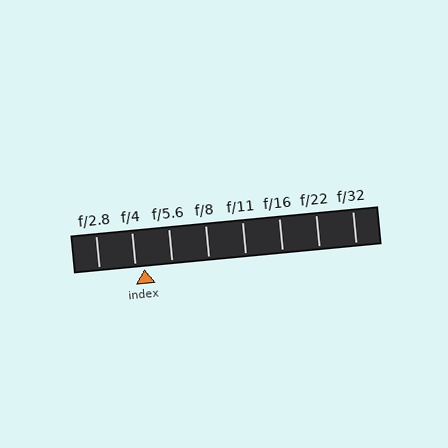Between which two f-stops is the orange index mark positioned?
The index mark is between f/4 and f/5.6.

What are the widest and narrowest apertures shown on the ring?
The widest aperture shown is f/2.8 and the narrowest is f/32.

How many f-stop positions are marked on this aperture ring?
There are 8 f-stop positions marked.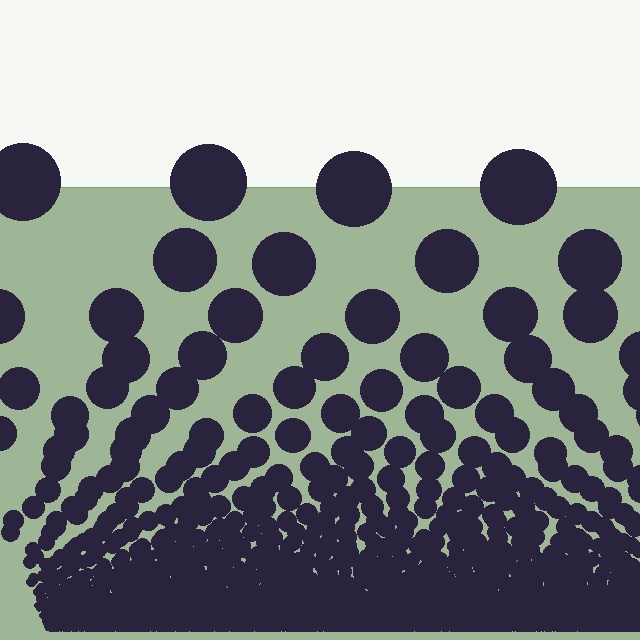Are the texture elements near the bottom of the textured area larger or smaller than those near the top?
Smaller. The gradient is inverted — elements near the bottom are smaller and denser.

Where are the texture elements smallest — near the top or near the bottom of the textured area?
Near the bottom.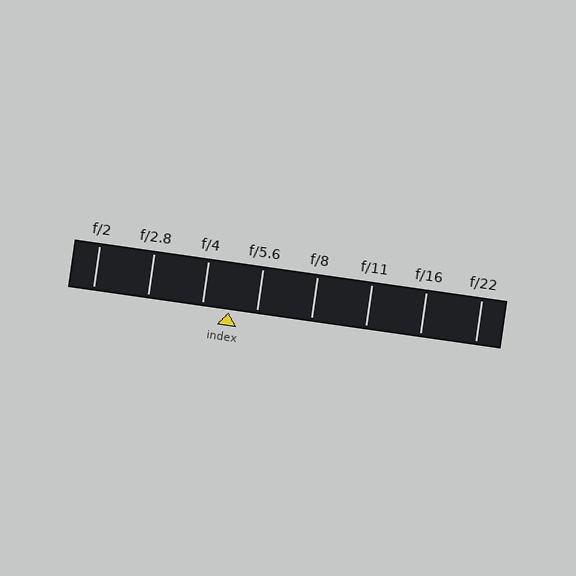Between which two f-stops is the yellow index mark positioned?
The index mark is between f/4 and f/5.6.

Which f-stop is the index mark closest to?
The index mark is closest to f/4.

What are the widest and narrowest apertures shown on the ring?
The widest aperture shown is f/2 and the narrowest is f/22.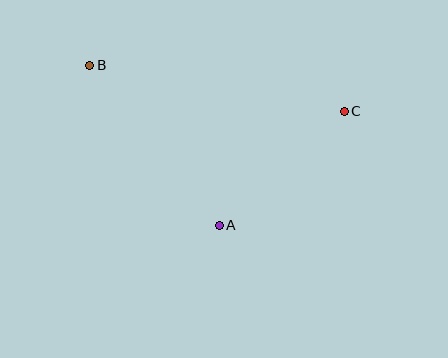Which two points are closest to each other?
Points A and C are closest to each other.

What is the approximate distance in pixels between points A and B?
The distance between A and B is approximately 206 pixels.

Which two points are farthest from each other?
Points B and C are farthest from each other.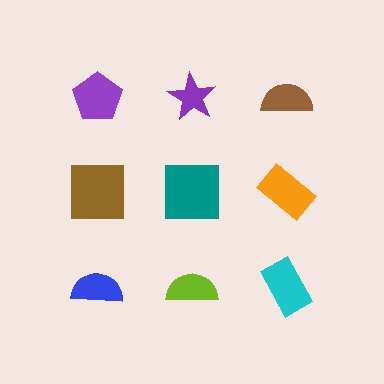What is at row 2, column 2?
A teal square.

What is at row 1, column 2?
A purple star.